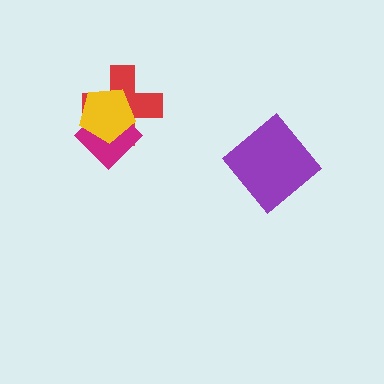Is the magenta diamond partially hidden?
Yes, it is partially covered by another shape.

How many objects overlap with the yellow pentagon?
2 objects overlap with the yellow pentagon.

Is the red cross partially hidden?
Yes, it is partially covered by another shape.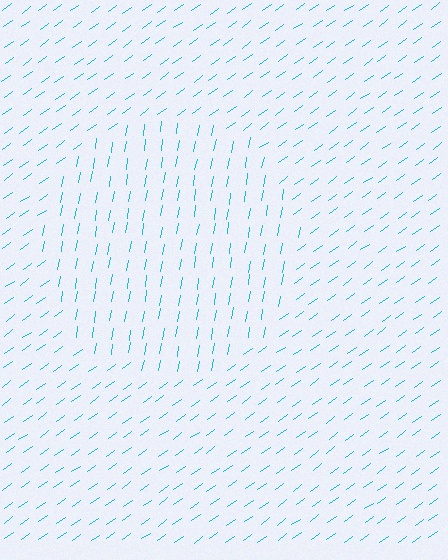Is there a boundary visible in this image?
Yes, there is a texture boundary formed by a change in line orientation.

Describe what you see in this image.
The image is filled with small cyan line segments. A circle region in the image has lines oriented differently from the surrounding lines, creating a visible texture boundary.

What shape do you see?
I see a circle.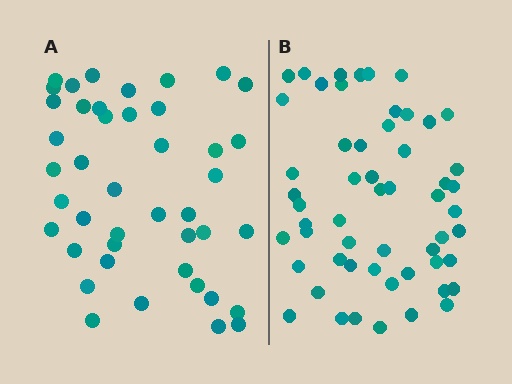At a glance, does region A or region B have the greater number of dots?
Region B (the right region) has more dots.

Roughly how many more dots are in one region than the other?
Region B has roughly 12 or so more dots than region A.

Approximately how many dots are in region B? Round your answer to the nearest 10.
About 60 dots. (The exact count is 55, which rounds to 60.)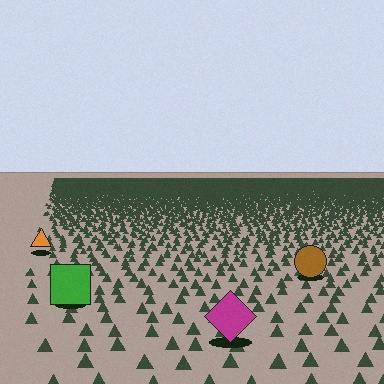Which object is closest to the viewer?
The magenta diamond is closest. The texture marks near it are larger and more spread out.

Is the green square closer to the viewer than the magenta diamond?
No. The magenta diamond is closer — you can tell from the texture gradient: the ground texture is coarser near it.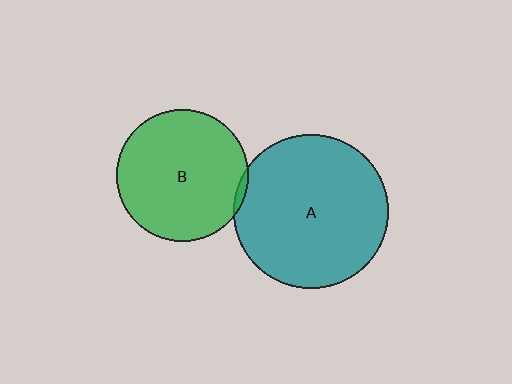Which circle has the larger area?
Circle A (teal).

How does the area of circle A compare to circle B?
Approximately 1.4 times.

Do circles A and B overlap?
Yes.